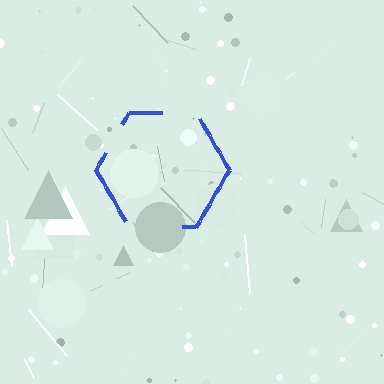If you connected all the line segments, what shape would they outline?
They would outline a hexagon.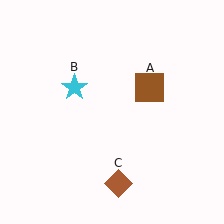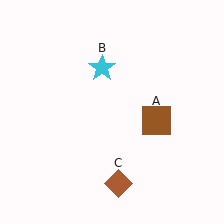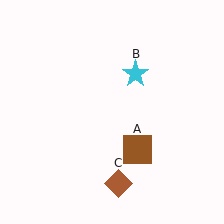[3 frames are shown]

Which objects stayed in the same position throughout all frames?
Brown diamond (object C) remained stationary.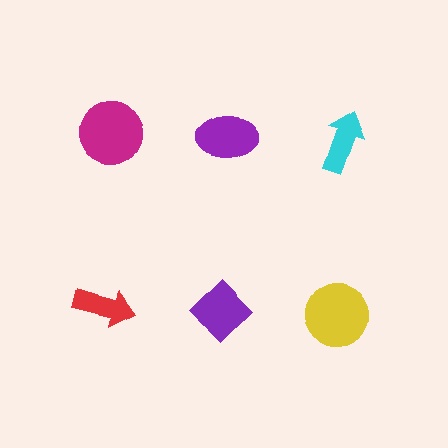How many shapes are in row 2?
3 shapes.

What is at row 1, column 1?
A magenta circle.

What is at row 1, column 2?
A purple ellipse.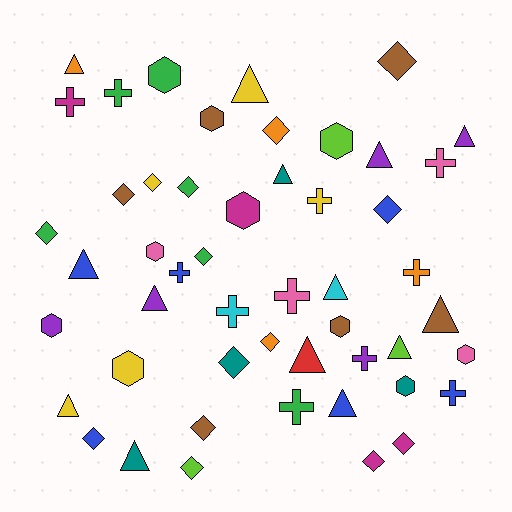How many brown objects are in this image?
There are 6 brown objects.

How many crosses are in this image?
There are 11 crosses.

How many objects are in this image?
There are 50 objects.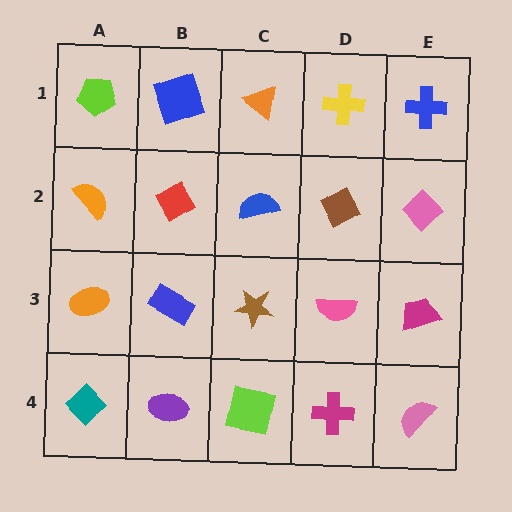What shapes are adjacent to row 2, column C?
An orange triangle (row 1, column C), a brown star (row 3, column C), a red diamond (row 2, column B), a brown diamond (row 2, column D).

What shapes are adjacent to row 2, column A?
A lime pentagon (row 1, column A), an orange ellipse (row 3, column A), a red diamond (row 2, column B).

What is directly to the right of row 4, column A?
A purple ellipse.